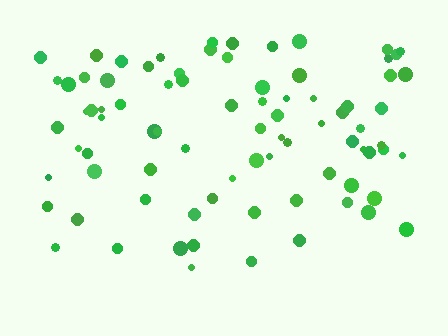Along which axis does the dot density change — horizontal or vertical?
Vertical.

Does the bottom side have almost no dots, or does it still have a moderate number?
Still a moderate number, just noticeably fewer than the top.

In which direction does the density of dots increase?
From bottom to top, with the top side densest.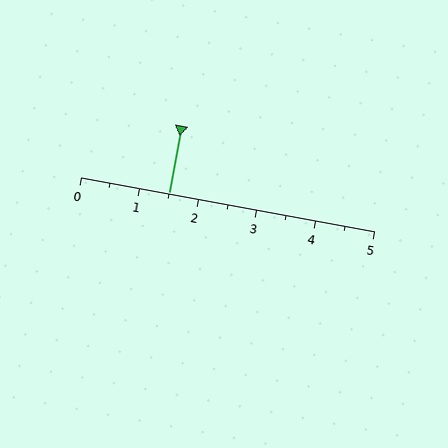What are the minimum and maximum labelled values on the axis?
The axis runs from 0 to 5.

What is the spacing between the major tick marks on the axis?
The major ticks are spaced 1 apart.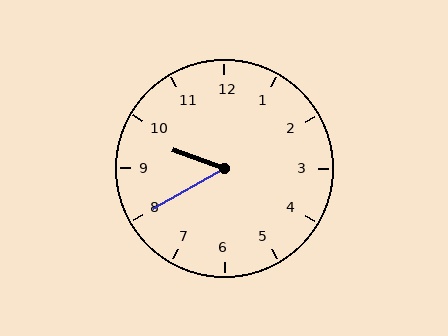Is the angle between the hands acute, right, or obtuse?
It is acute.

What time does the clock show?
9:40.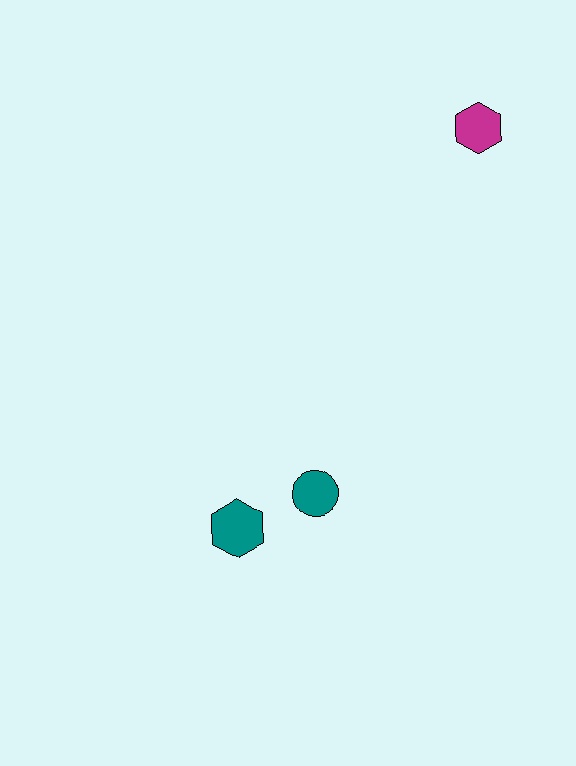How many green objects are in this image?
There are no green objects.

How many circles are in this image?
There is 1 circle.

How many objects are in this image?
There are 3 objects.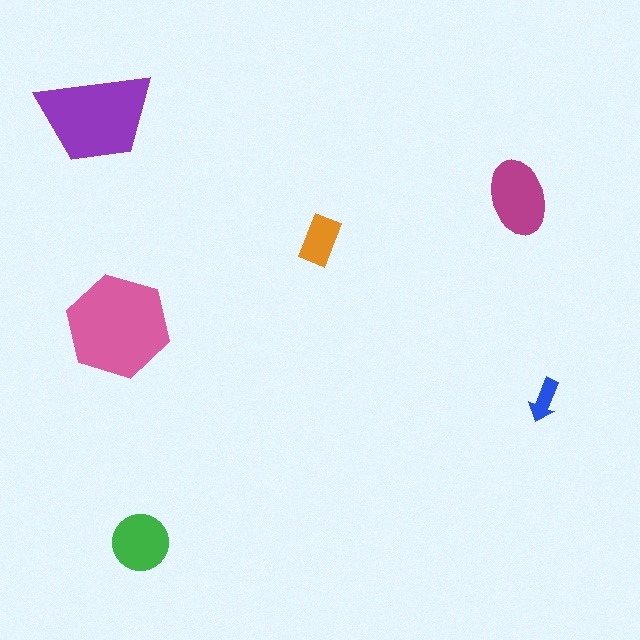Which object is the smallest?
The blue arrow.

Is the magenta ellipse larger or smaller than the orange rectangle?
Larger.